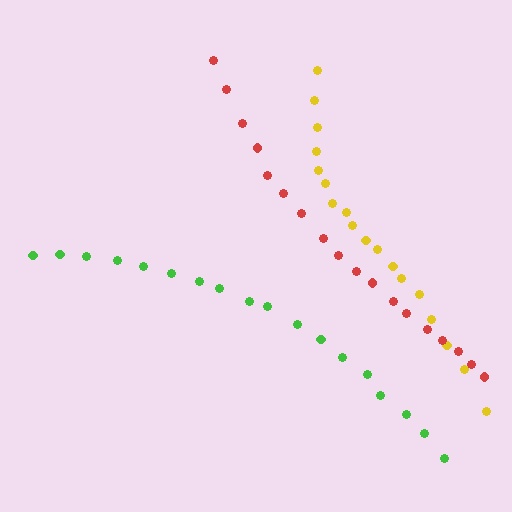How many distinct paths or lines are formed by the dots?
There are 3 distinct paths.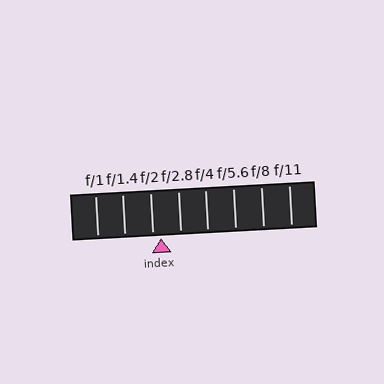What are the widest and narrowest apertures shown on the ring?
The widest aperture shown is f/1 and the narrowest is f/11.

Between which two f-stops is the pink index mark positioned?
The index mark is between f/2 and f/2.8.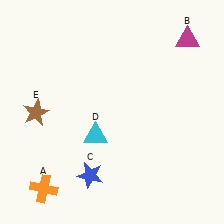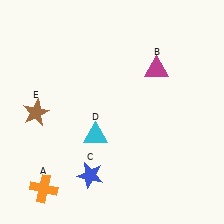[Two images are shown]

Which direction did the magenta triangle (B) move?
The magenta triangle (B) moved left.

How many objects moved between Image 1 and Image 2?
1 object moved between the two images.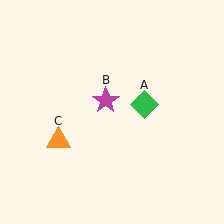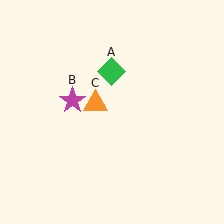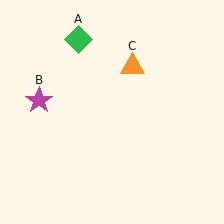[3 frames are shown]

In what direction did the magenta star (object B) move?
The magenta star (object B) moved left.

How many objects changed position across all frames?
3 objects changed position: green diamond (object A), magenta star (object B), orange triangle (object C).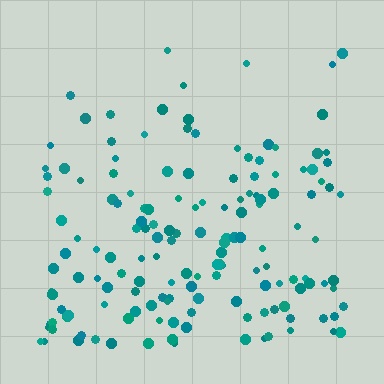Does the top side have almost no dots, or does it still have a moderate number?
Still a moderate number, just noticeably fewer than the bottom.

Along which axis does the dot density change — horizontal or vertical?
Vertical.